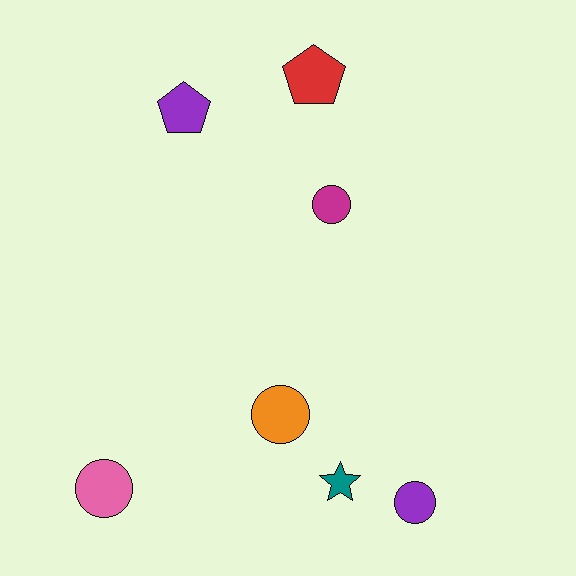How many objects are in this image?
There are 7 objects.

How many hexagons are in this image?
There are no hexagons.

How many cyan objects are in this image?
There are no cyan objects.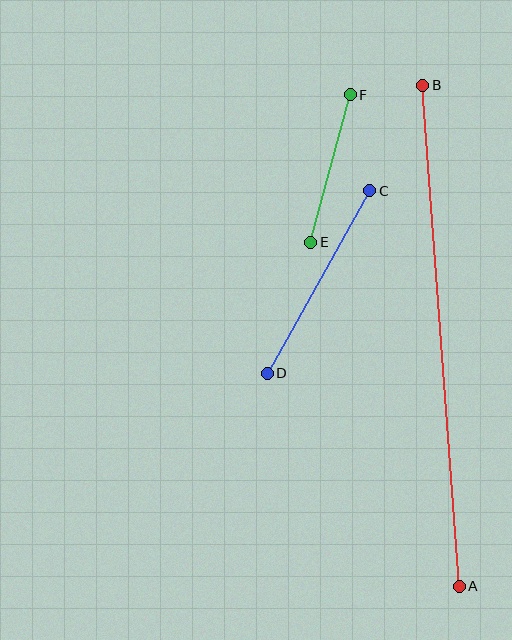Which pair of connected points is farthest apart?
Points A and B are farthest apart.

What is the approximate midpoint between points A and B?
The midpoint is at approximately (441, 336) pixels.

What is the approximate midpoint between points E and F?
The midpoint is at approximately (331, 168) pixels.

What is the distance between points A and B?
The distance is approximately 502 pixels.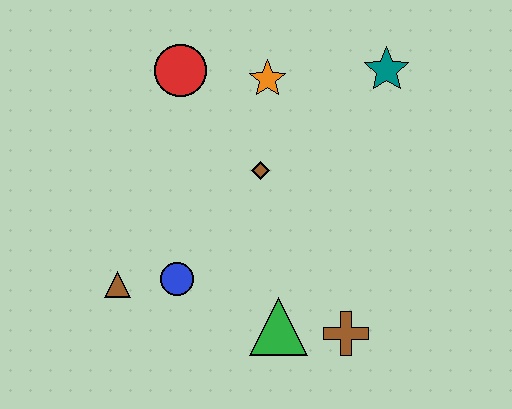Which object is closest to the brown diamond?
The orange star is closest to the brown diamond.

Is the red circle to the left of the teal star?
Yes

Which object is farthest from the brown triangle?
The teal star is farthest from the brown triangle.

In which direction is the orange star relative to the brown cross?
The orange star is above the brown cross.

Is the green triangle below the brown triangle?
Yes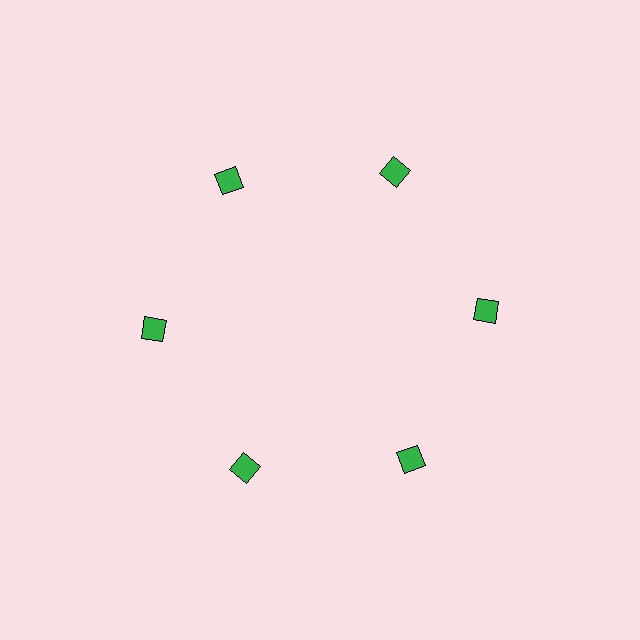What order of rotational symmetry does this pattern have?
This pattern has 6-fold rotational symmetry.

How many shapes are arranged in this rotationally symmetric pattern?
There are 6 shapes, arranged in 6 groups of 1.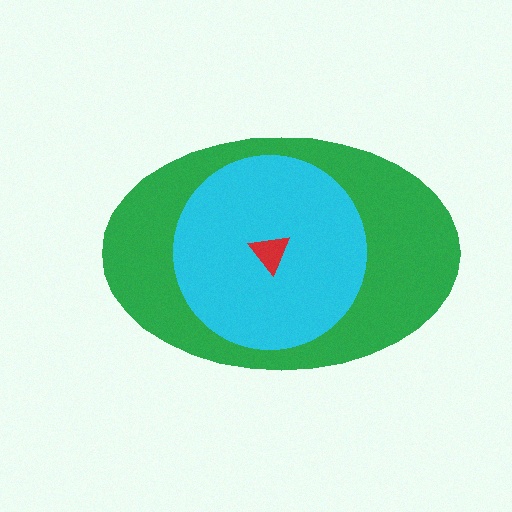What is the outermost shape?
The green ellipse.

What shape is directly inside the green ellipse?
The cyan circle.